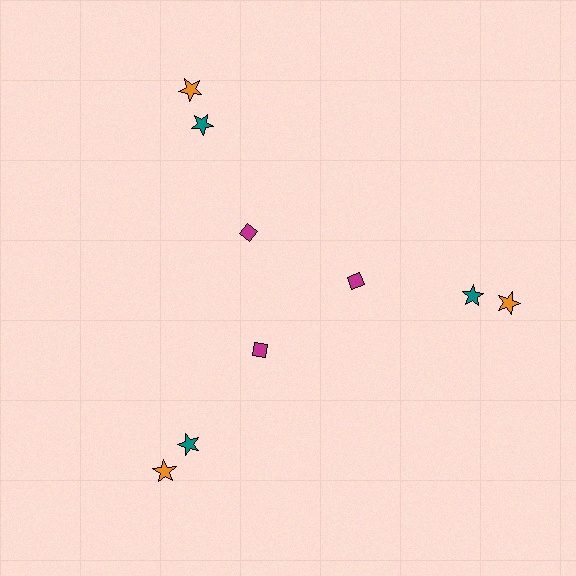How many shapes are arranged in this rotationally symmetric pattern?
There are 9 shapes, arranged in 3 groups of 3.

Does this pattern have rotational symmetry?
Yes, this pattern has 3-fold rotational symmetry. It looks the same after rotating 120 degrees around the center.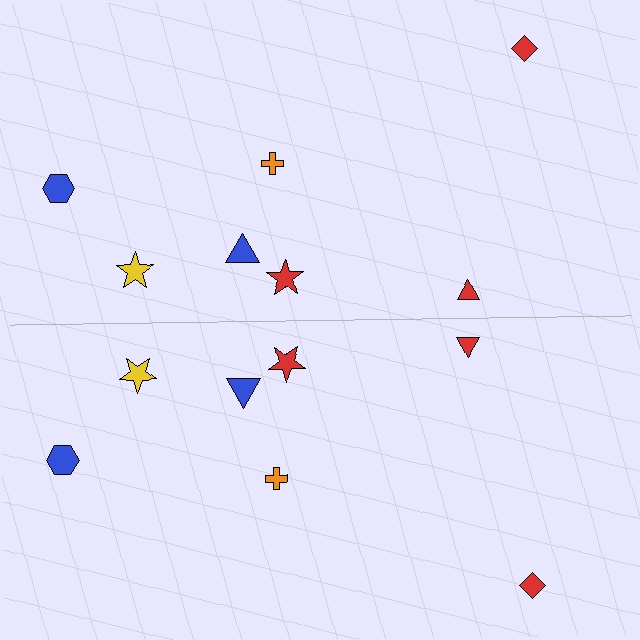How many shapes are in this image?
There are 14 shapes in this image.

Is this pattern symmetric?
Yes, this pattern has bilateral (reflection) symmetry.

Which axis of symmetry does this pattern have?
The pattern has a horizontal axis of symmetry running through the center of the image.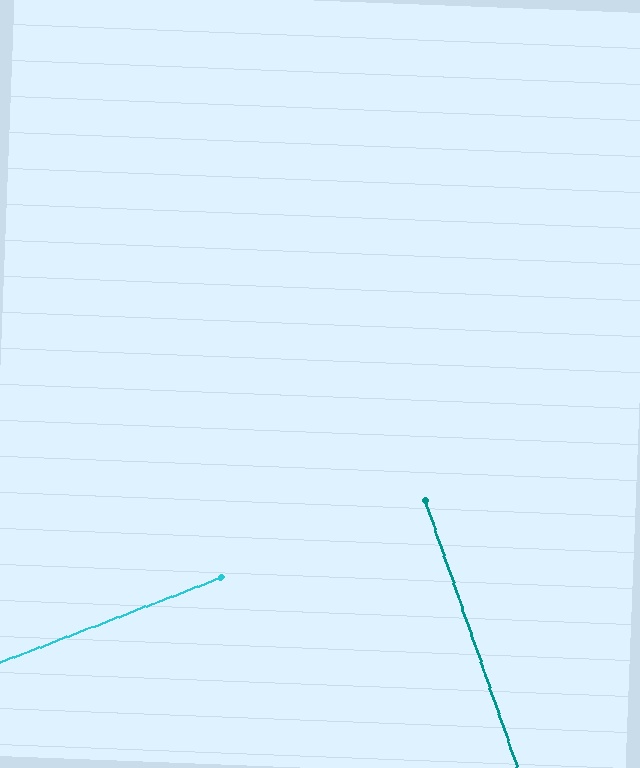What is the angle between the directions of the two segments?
Approximately 88 degrees.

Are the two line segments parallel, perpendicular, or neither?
Perpendicular — they meet at approximately 88°.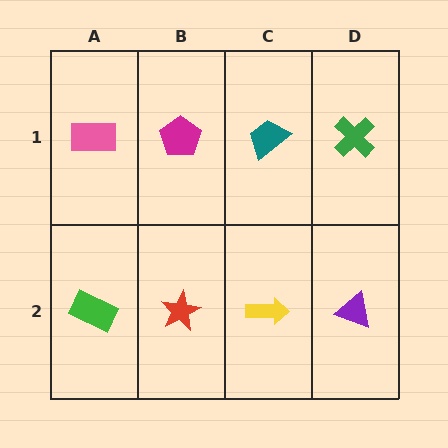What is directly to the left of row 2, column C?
A red star.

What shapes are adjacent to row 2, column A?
A pink rectangle (row 1, column A), a red star (row 2, column B).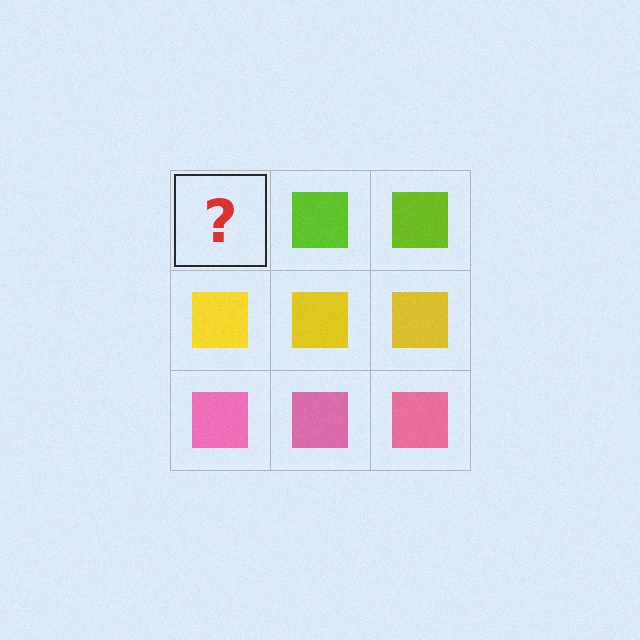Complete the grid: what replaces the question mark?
The question mark should be replaced with a lime square.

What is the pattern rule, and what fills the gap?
The rule is that each row has a consistent color. The gap should be filled with a lime square.